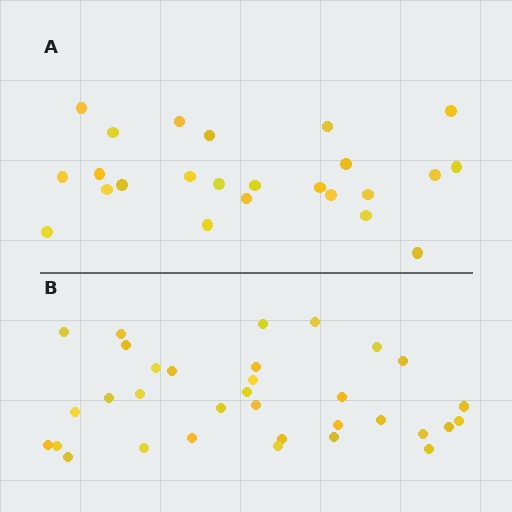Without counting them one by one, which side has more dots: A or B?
Region B (the bottom region) has more dots.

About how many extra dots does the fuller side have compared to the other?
Region B has roughly 8 or so more dots than region A.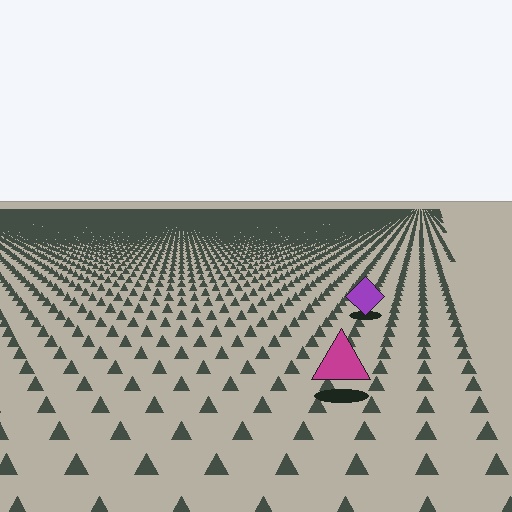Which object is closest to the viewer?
The magenta triangle is closest. The texture marks near it are larger and more spread out.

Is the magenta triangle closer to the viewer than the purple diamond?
Yes. The magenta triangle is closer — you can tell from the texture gradient: the ground texture is coarser near it.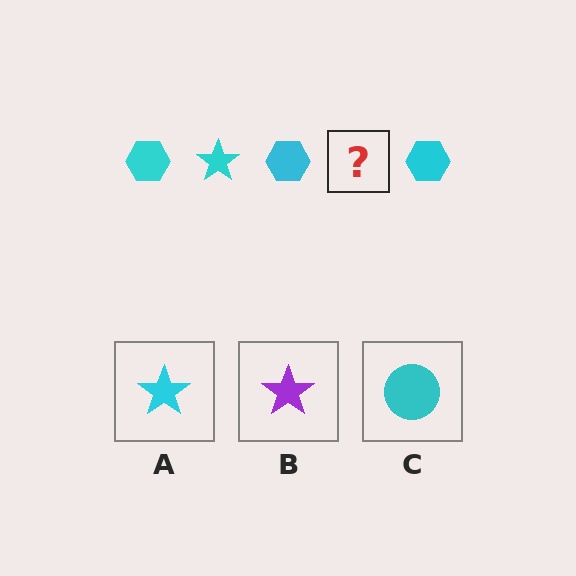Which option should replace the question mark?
Option A.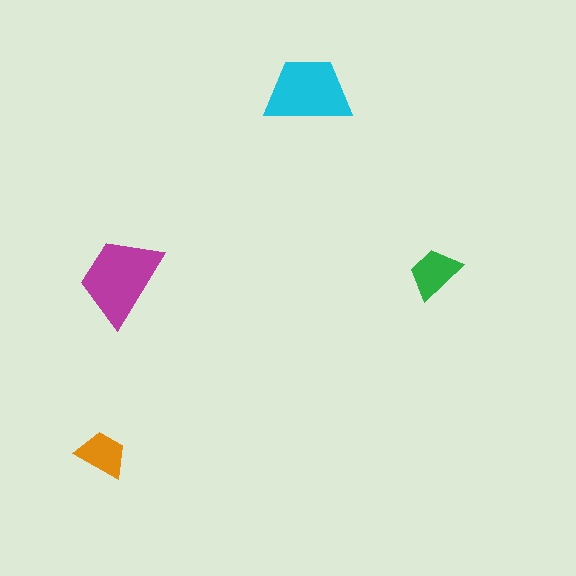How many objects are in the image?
There are 4 objects in the image.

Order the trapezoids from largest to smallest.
the magenta one, the cyan one, the green one, the orange one.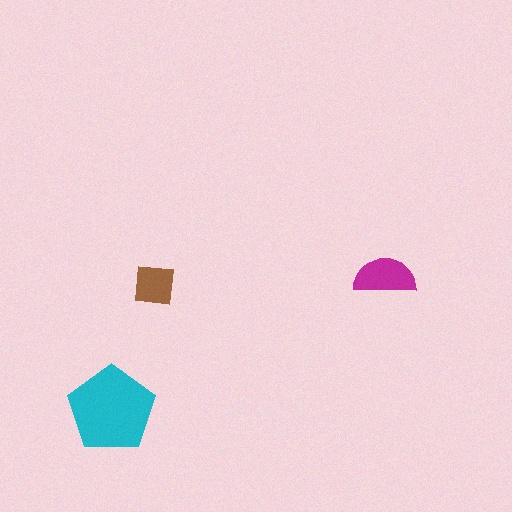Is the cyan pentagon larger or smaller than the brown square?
Larger.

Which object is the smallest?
The brown square.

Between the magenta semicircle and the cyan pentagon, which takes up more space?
The cyan pentagon.